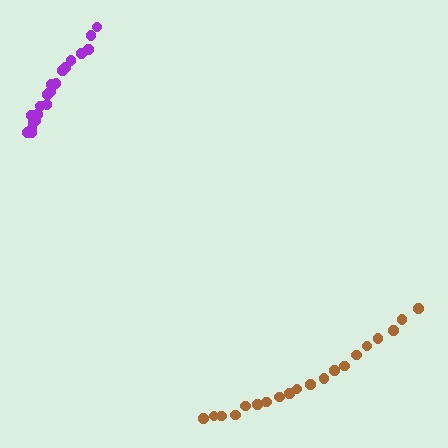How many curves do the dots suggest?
There are 2 distinct paths.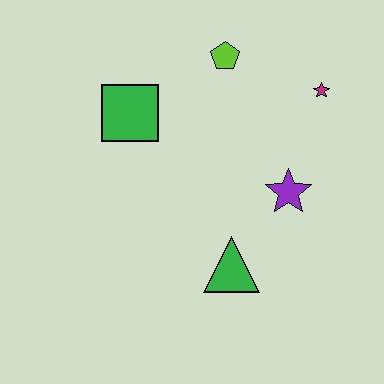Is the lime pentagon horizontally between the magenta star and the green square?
Yes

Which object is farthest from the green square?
The magenta star is farthest from the green square.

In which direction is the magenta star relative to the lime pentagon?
The magenta star is to the right of the lime pentagon.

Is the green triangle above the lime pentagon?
No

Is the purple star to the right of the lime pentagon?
Yes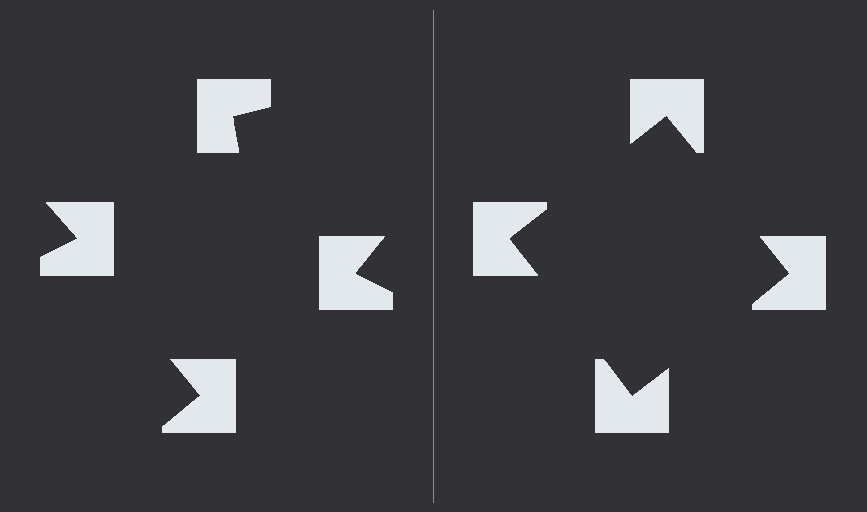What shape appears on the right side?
An illusory square.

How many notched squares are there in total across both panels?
8 — 4 on each side.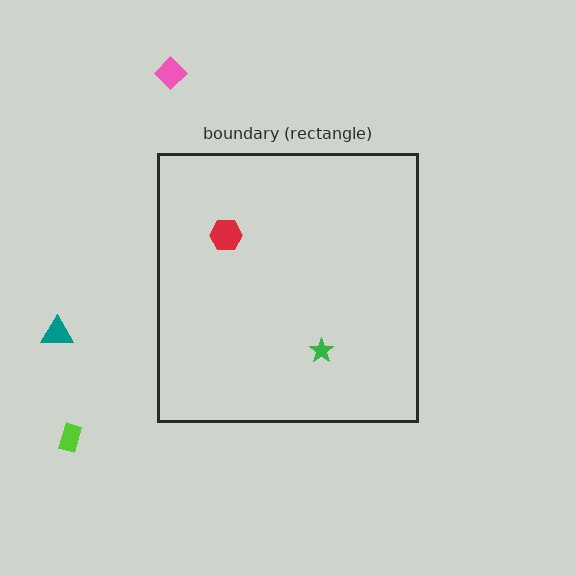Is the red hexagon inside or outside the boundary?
Inside.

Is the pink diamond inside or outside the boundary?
Outside.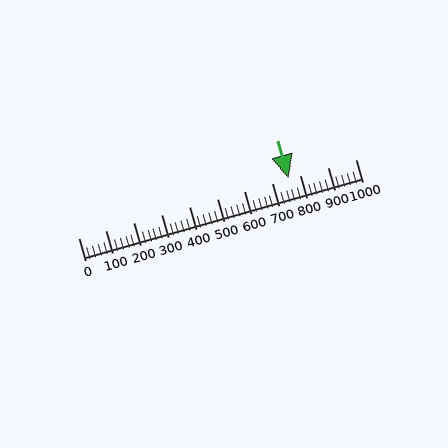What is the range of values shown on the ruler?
The ruler shows values from 0 to 1000.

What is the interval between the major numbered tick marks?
The major tick marks are spaced 100 units apart.